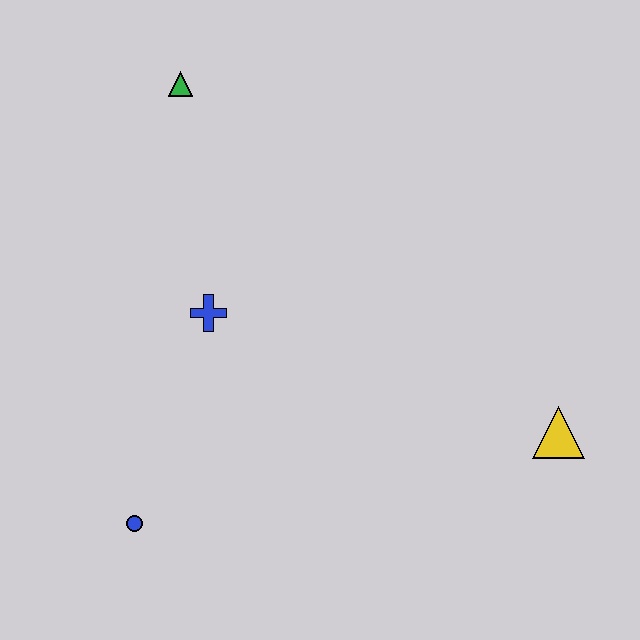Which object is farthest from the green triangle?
The yellow triangle is farthest from the green triangle.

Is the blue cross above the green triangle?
No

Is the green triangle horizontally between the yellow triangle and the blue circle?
Yes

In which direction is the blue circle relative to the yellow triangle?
The blue circle is to the left of the yellow triangle.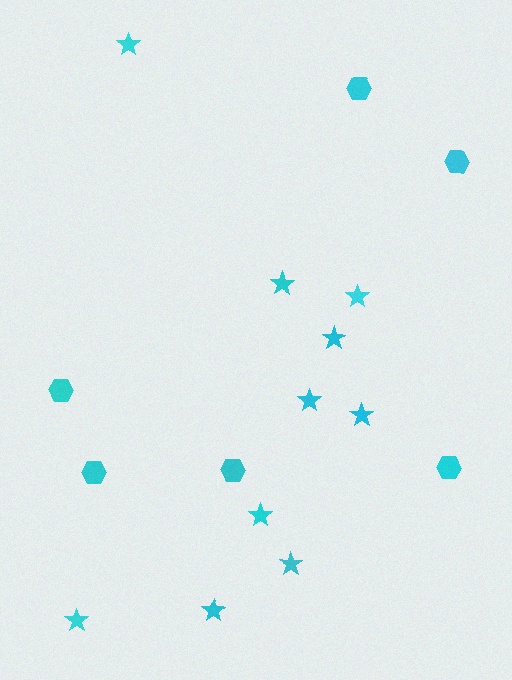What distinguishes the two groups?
There are 2 groups: one group of hexagons (6) and one group of stars (10).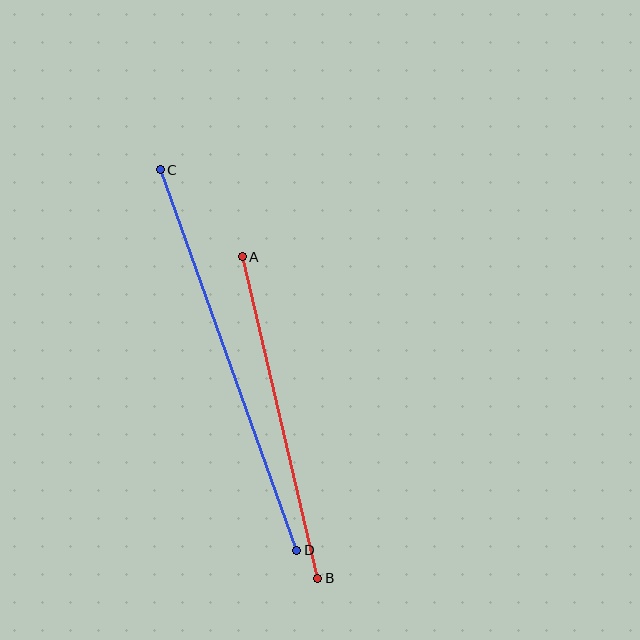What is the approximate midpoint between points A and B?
The midpoint is at approximately (280, 417) pixels.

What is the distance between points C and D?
The distance is approximately 404 pixels.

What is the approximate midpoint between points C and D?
The midpoint is at approximately (228, 360) pixels.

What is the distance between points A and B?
The distance is approximately 330 pixels.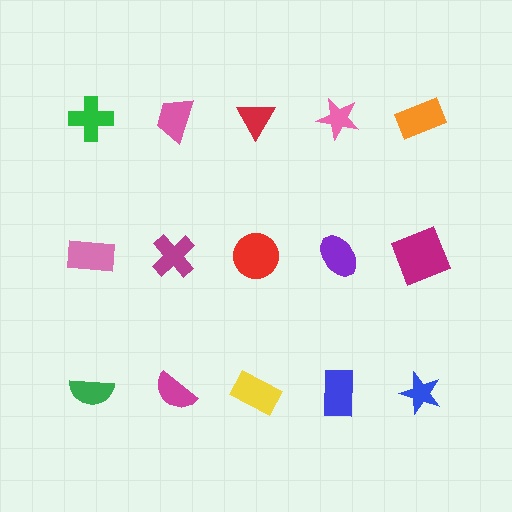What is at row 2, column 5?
A magenta square.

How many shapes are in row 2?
5 shapes.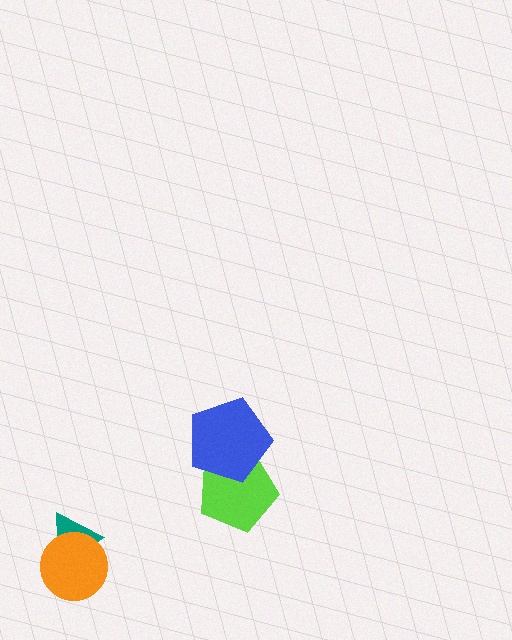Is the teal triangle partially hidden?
Yes, it is partially covered by another shape.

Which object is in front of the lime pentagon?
The blue pentagon is in front of the lime pentagon.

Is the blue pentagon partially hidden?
No, no other shape covers it.